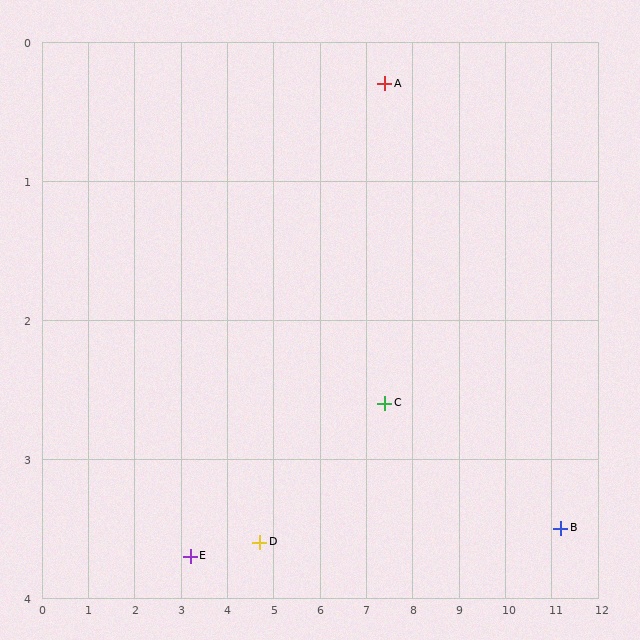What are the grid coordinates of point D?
Point D is at approximately (4.7, 3.6).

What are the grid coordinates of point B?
Point B is at approximately (11.2, 3.5).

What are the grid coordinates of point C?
Point C is at approximately (7.4, 2.6).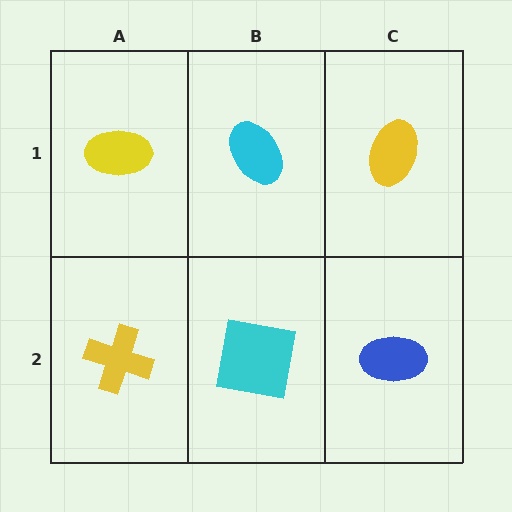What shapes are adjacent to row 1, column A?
A yellow cross (row 2, column A), a cyan ellipse (row 1, column B).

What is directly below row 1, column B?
A cyan square.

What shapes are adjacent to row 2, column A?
A yellow ellipse (row 1, column A), a cyan square (row 2, column B).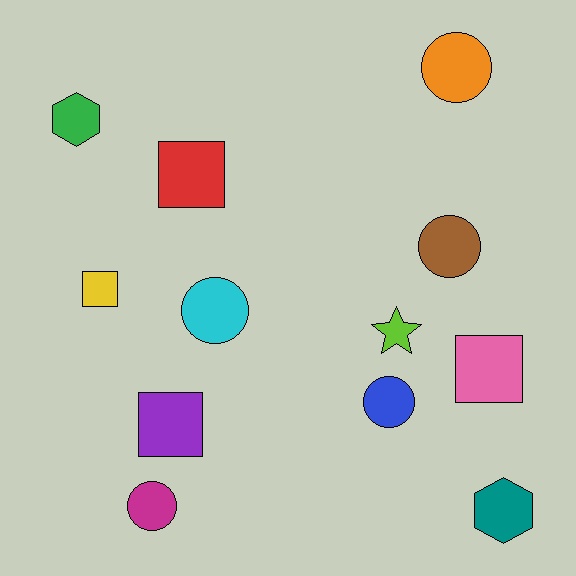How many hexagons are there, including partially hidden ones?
There are 2 hexagons.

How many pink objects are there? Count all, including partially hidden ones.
There is 1 pink object.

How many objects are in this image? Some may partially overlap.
There are 12 objects.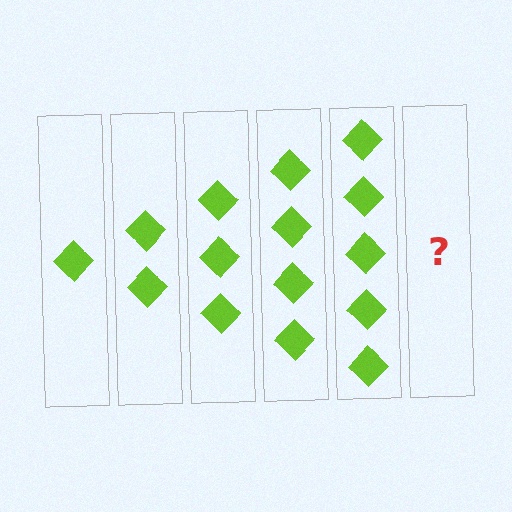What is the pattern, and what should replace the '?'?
The pattern is that each step adds one more diamond. The '?' should be 6 diamonds.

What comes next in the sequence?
The next element should be 6 diamonds.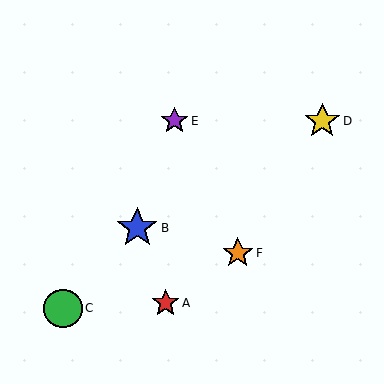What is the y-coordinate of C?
Object C is at y≈308.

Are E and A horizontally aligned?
No, E is at y≈121 and A is at y≈303.